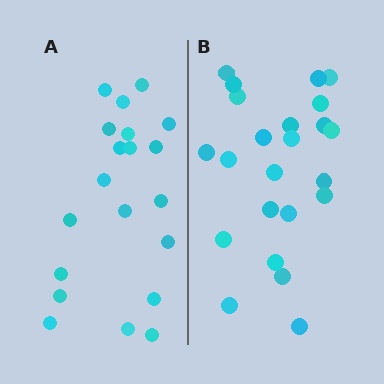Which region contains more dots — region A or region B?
Region B (the right region) has more dots.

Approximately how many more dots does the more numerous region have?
Region B has just a few more — roughly 2 or 3 more dots than region A.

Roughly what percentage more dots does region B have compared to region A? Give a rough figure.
About 15% more.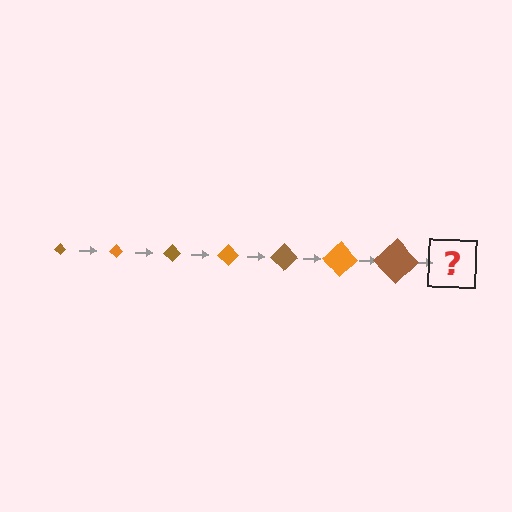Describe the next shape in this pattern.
It should be an orange diamond, larger than the previous one.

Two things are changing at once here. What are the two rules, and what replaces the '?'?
The two rules are that the diamond grows larger each step and the color cycles through brown and orange. The '?' should be an orange diamond, larger than the previous one.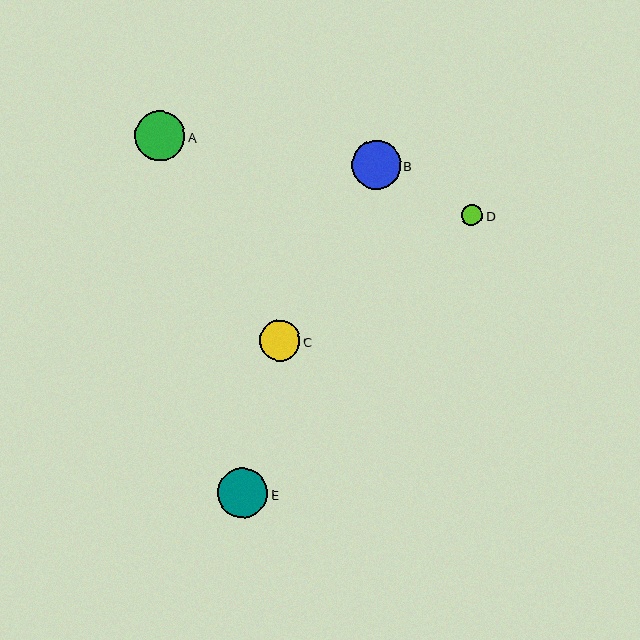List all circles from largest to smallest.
From largest to smallest: A, E, B, C, D.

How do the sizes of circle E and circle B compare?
Circle E and circle B are approximately the same size.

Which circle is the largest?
Circle A is the largest with a size of approximately 50 pixels.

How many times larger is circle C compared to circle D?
Circle C is approximately 1.9 times the size of circle D.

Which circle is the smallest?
Circle D is the smallest with a size of approximately 21 pixels.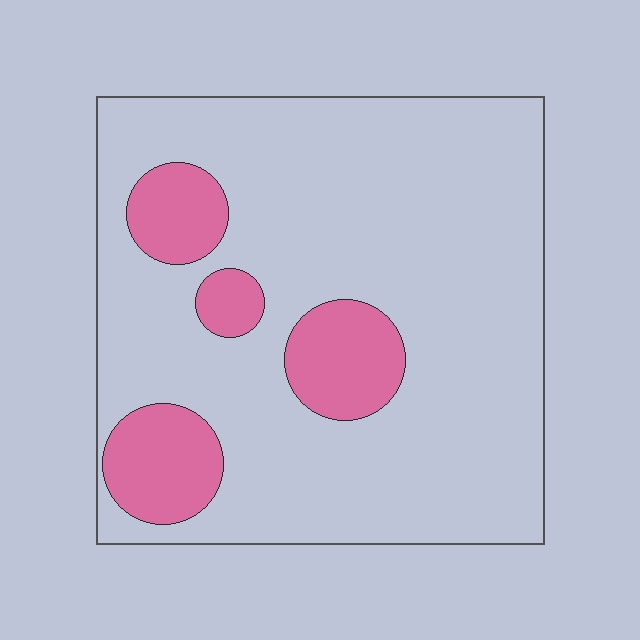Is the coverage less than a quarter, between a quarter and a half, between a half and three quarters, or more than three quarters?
Less than a quarter.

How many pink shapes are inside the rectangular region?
4.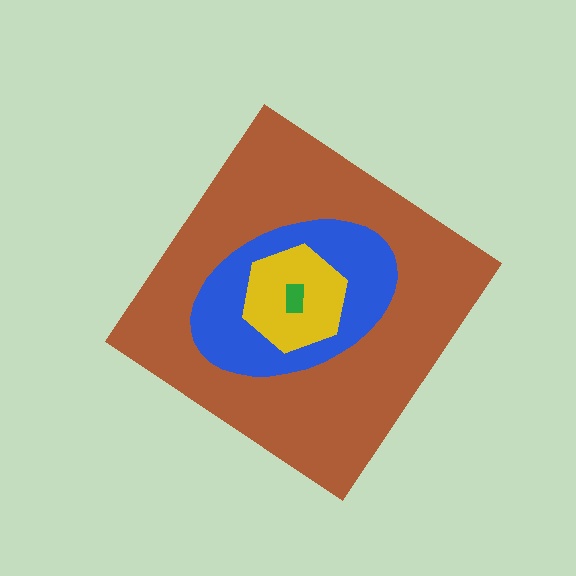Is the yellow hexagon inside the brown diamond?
Yes.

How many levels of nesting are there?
4.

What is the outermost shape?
The brown diamond.